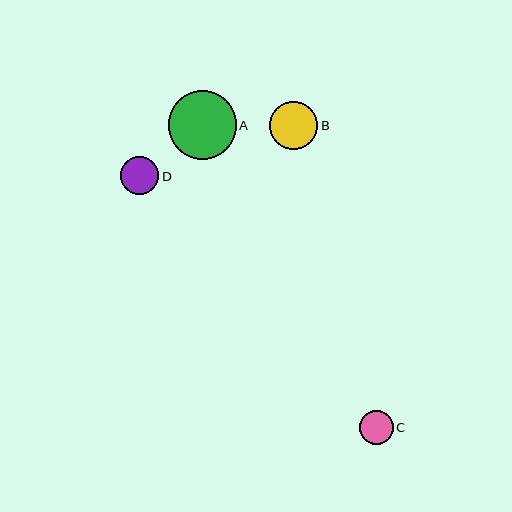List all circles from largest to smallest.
From largest to smallest: A, B, D, C.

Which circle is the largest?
Circle A is the largest with a size of approximately 68 pixels.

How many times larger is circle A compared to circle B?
Circle A is approximately 1.4 times the size of circle B.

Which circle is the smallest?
Circle C is the smallest with a size of approximately 34 pixels.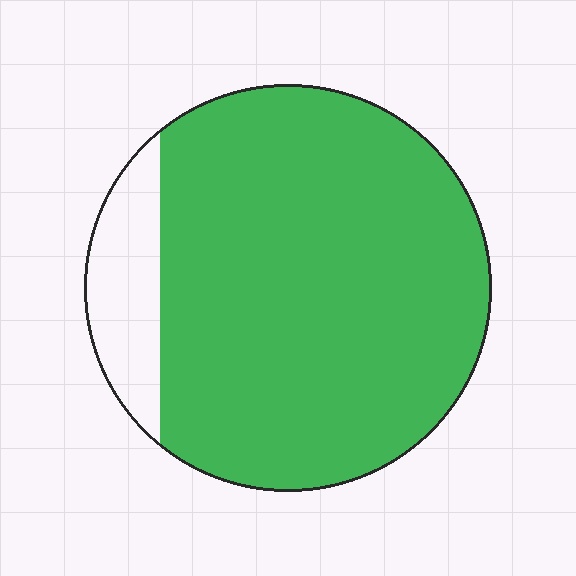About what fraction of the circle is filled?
About seven eighths (7/8).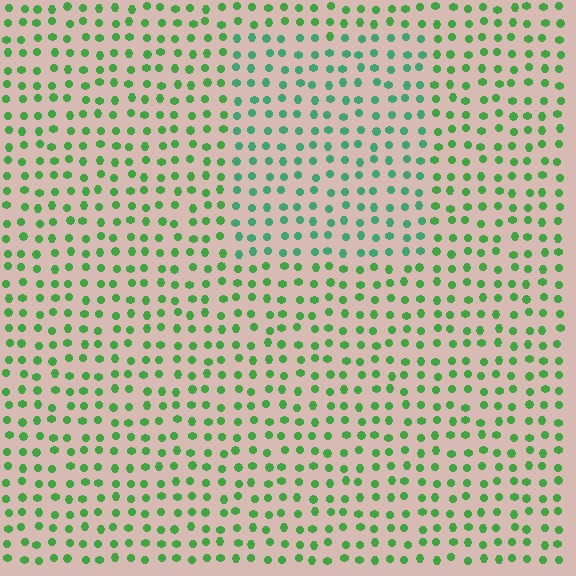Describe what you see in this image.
The image is filled with small green elements in a uniform arrangement. A rectangle-shaped region is visible where the elements are tinted to a slightly different hue, forming a subtle color boundary.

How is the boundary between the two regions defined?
The boundary is defined purely by a slight shift in hue (about 28 degrees). Spacing, size, and orientation are identical on both sides.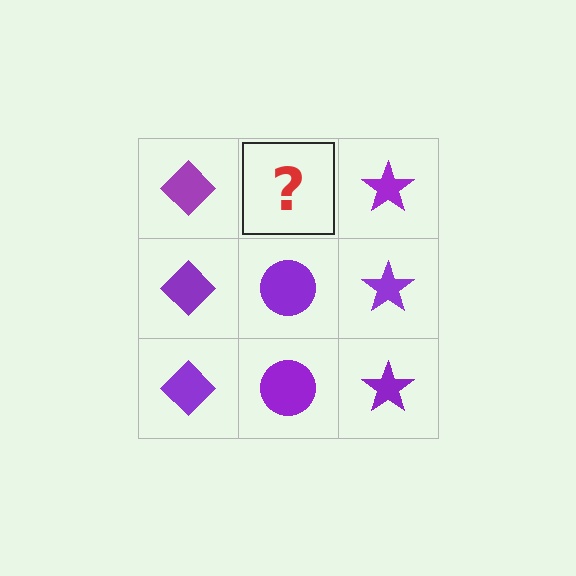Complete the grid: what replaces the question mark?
The question mark should be replaced with a purple circle.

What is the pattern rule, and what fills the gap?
The rule is that each column has a consistent shape. The gap should be filled with a purple circle.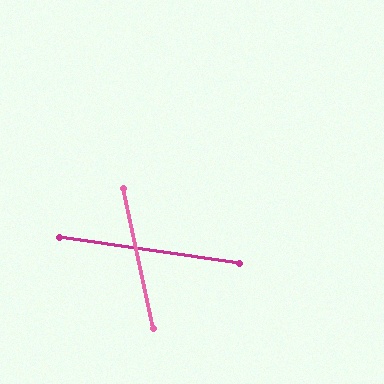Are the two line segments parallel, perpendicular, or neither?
Neither parallel nor perpendicular — they differ by about 70°.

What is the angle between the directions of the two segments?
Approximately 70 degrees.